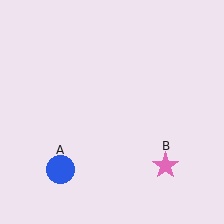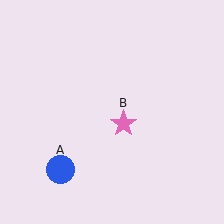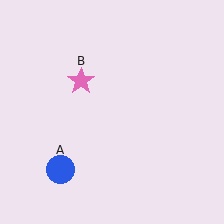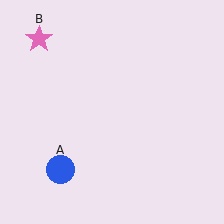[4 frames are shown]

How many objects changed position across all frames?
1 object changed position: pink star (object B).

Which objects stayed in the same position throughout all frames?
Blue circle (object A) remained stationary.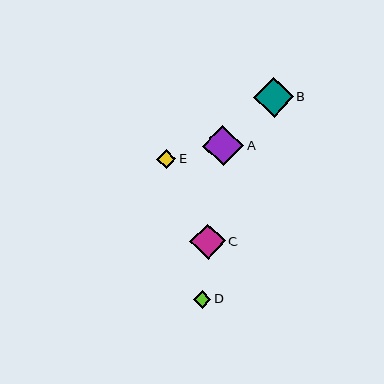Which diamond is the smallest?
Diamond D is the smallest with a size of approximately 18 pixels.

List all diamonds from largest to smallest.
From largest to smallest: A, B, C, E, D.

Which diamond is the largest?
Diamond A is the largest with a size of approximately 41 pixels.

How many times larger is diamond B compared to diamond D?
Diamond B is approximately 2.3 times the size of diamond D.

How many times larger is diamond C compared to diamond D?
Diamond C is approximately 2.0 times the size of diamond D.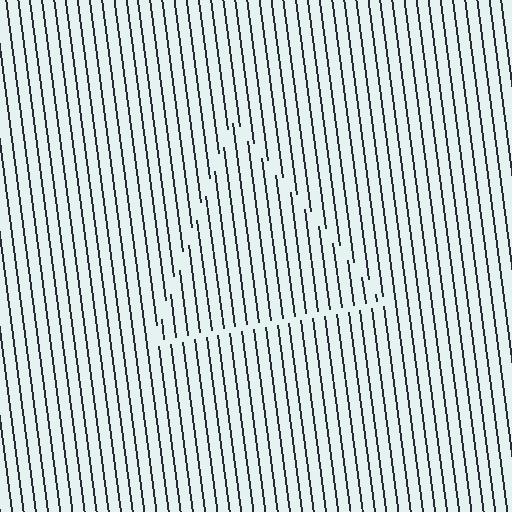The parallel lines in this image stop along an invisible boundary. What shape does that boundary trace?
An illusory triangle. The interior of the shape contains the same grating, shifted by half a period — the contour is defined by the phase discontinuity where line-ends from the inner and outer gratings abut.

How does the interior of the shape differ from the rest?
The interior of the shape contains the same grating, shifted by half a period — the contour is defined by the phase discontinuity where line-ends from the inner and outer gratings abut.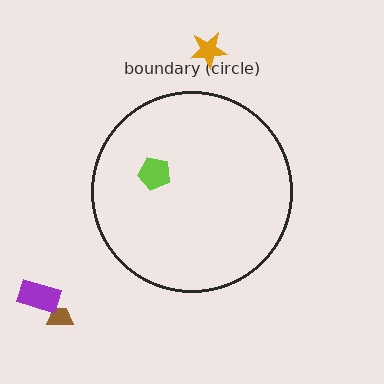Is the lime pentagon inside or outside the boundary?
Inside.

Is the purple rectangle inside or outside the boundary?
Outside.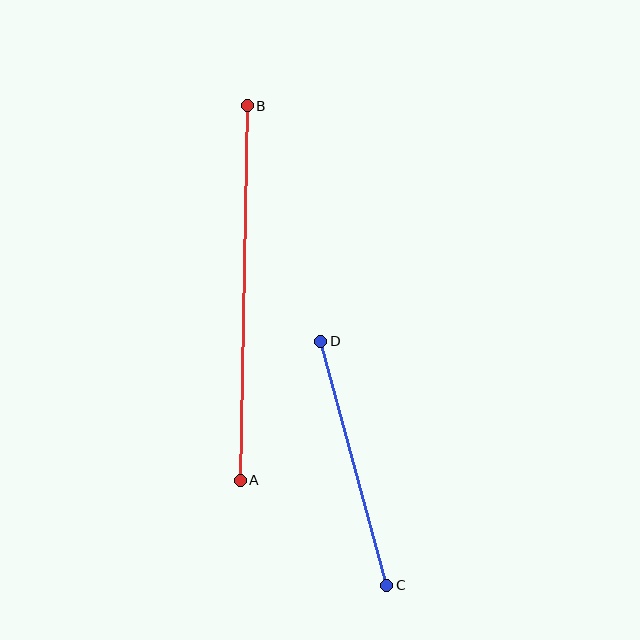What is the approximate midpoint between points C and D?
The midpoint is at approximately (354, 463) pixels.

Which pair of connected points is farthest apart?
Points A and B are farthest apart.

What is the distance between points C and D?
The distance is approximately 253 pixels.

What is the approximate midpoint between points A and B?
The midpoint is at approximately (244, 293) pixels.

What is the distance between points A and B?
The distance is approximately 374 pixels.